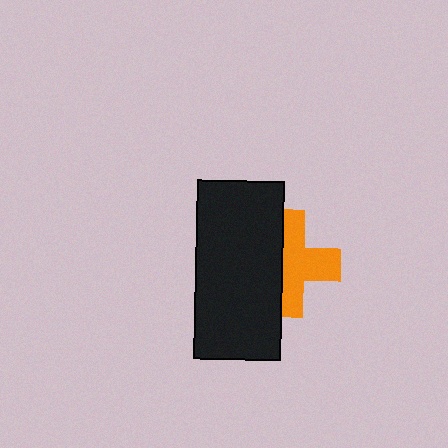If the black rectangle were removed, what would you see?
You would see the complete orange cross.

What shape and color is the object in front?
The object in front is a black rectangle.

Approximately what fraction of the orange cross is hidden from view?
Roughly 41% of the orange cross is hidden behind the black rectangle.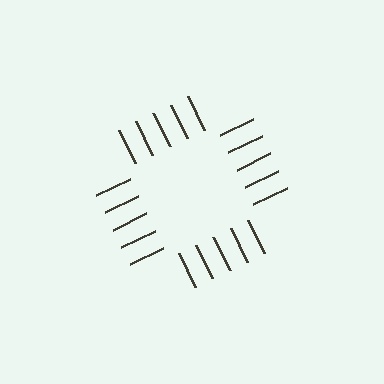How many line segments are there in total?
20 — 5 along each of the 4 edges.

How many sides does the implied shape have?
4 sides — the line-ends trace a square.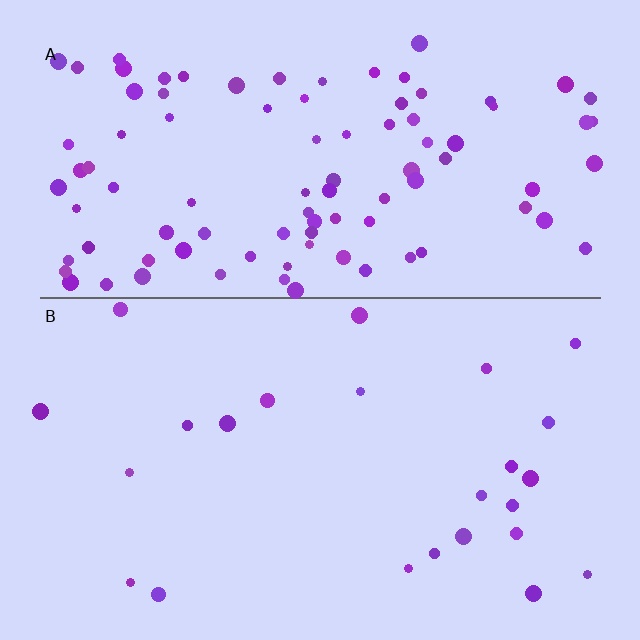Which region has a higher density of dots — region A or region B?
A (the top).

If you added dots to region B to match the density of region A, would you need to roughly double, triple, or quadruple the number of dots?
Approximately quadruple.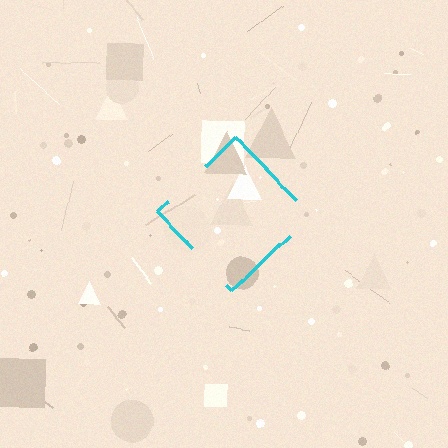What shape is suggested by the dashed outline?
The dashed outline suggests a diamond.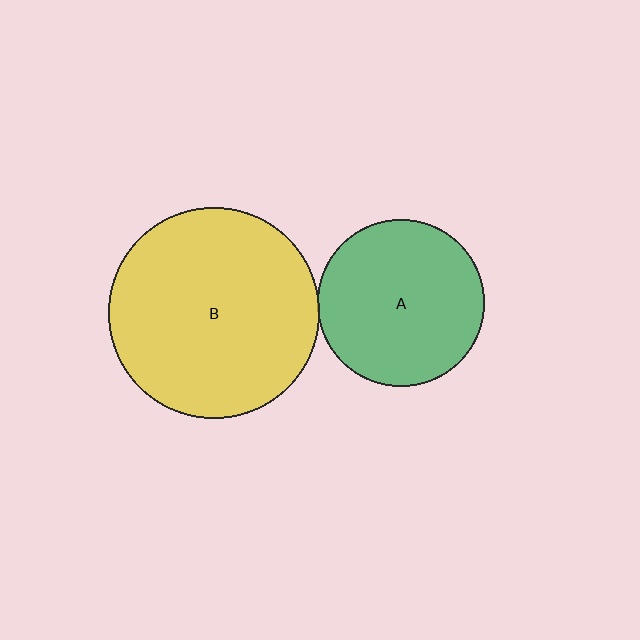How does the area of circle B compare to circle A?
Approximately 1.6 times.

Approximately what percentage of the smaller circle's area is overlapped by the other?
Approximately 5%.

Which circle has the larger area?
Circle B (yellow).